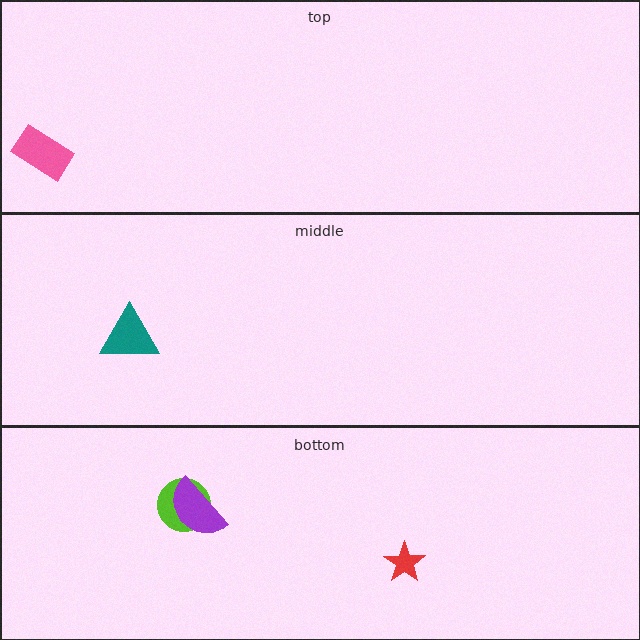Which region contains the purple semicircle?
The bottom region.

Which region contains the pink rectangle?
The top region.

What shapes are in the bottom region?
The lime circle, the purple semicircle, the red star.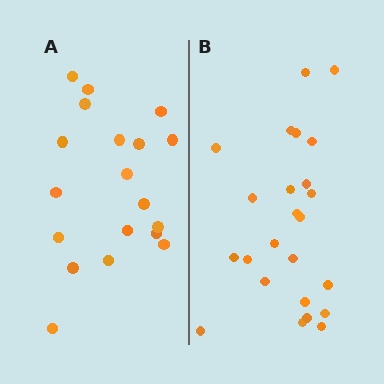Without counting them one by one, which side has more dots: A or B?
Region B (the right region) has more dots.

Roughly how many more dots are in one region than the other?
Region B has about 5 more dots than region A.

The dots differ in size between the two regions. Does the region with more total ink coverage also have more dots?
No. Region A has more total ink coverage because its dots are larger, but region B actually contains more individual dots. Total area can be misleading — the number of items is what matters here.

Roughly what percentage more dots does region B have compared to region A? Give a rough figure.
About 25% more.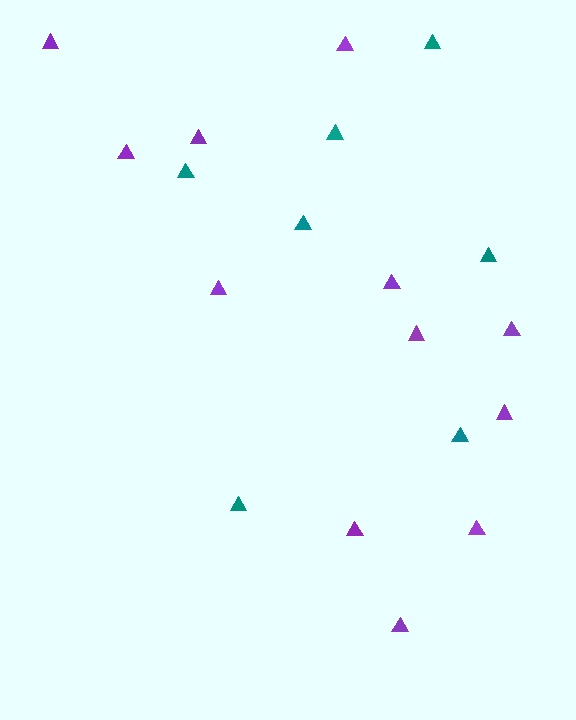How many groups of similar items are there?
There are 2 groups: one group of purple triangles (12) and one group of teal triangles (7).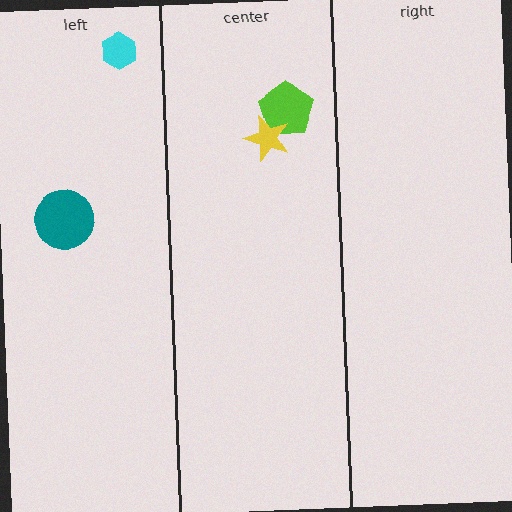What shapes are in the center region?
The lime pentagon, the yellow star.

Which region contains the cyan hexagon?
The left region.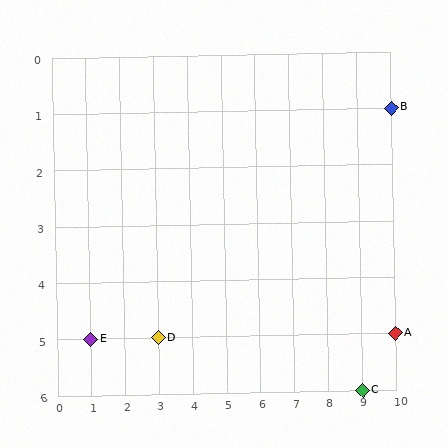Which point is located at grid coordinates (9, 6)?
Point C is at (9, 6).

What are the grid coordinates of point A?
Point A is at grid coordinates (10, 5).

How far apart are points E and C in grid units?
Points E and C are 8 columns and 1 row apart (about 8.1 grid units diagonally).